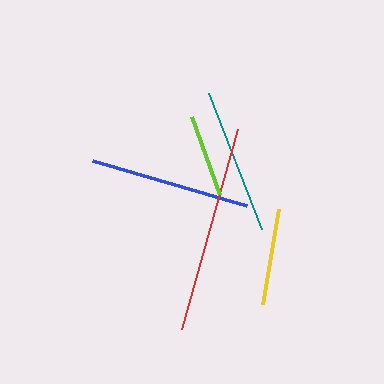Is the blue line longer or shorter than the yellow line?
The blue line is longer than the yellow line.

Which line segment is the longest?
The red line is the longest at approximately 208 pixels.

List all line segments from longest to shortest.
From longest to shortest: red, blue, teal, yellow, lime.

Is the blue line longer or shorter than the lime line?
The blue line is longer than the lime line.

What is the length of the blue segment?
The blue segment is approximately 161 pixels long.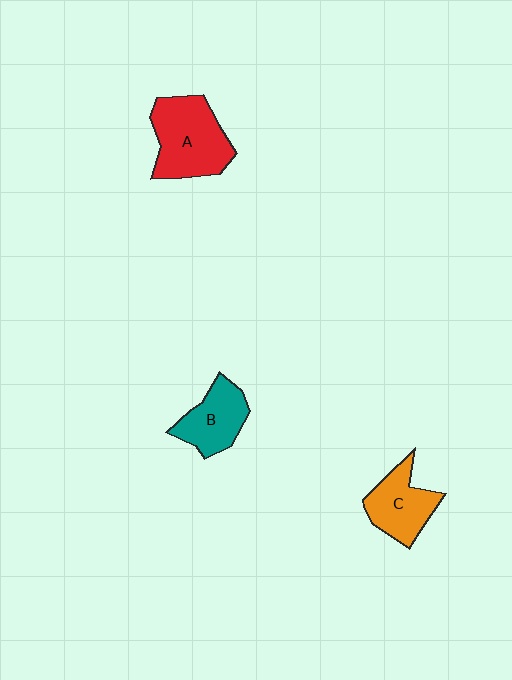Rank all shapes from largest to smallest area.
From largest to smallest: A (red), C (orange), B (teal).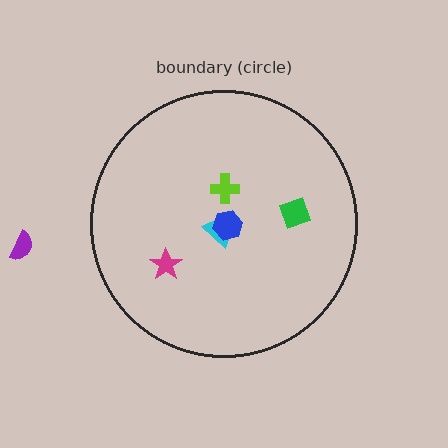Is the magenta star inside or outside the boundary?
Inside.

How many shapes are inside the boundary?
5 inside, 1 outside.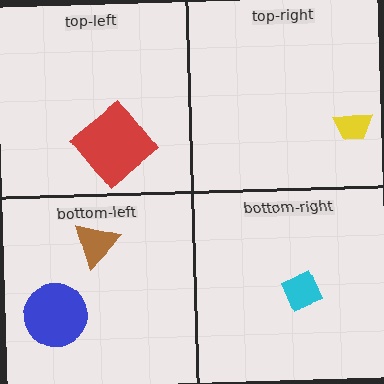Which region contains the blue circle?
The bottom-left region.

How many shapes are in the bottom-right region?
1.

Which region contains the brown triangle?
The bottom-left region.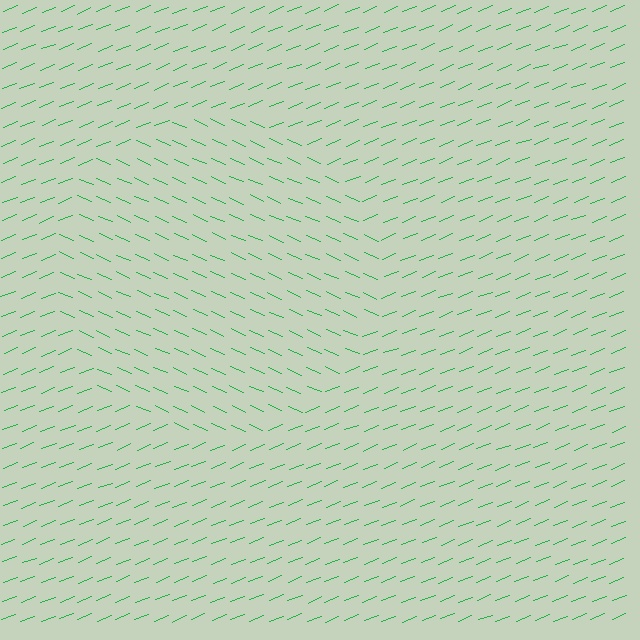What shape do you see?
I see a circle.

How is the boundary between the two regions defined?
The boundary is defined purely by a change in line orientation (approximately 45 degrees difference). All lines are the same color and thickness.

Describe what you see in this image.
The image is filled with small green line segments. A circle region in the image has lines oriented differently from the surrounding lines, creating a visible texture boundary.